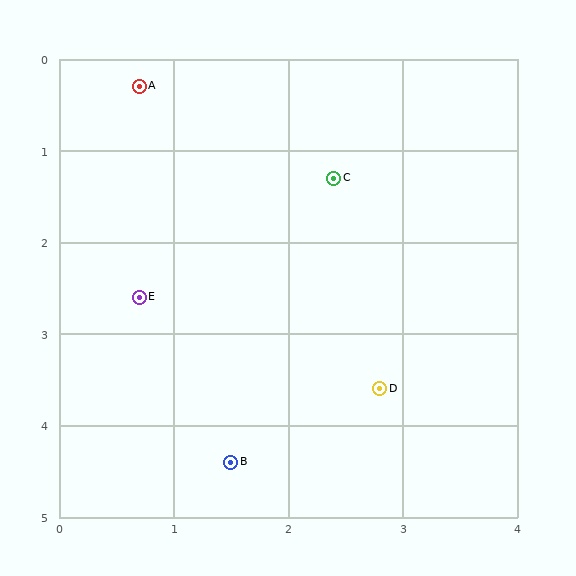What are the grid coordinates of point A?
Point A is at approximately (0.7, 0.3).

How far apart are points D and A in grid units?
Points D and A are about 3.9 grid units apart.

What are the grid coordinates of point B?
Point B is at approximately (1.5, 4.4).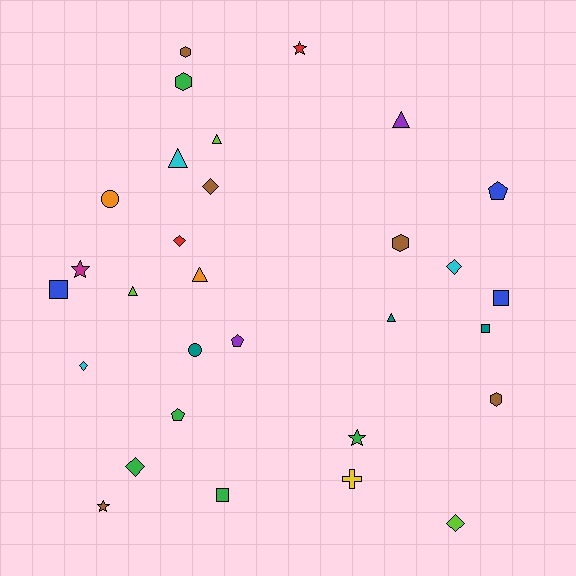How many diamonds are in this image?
There are 6 diamonds.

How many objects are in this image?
There are 30 objects.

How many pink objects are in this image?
There are no pink objects.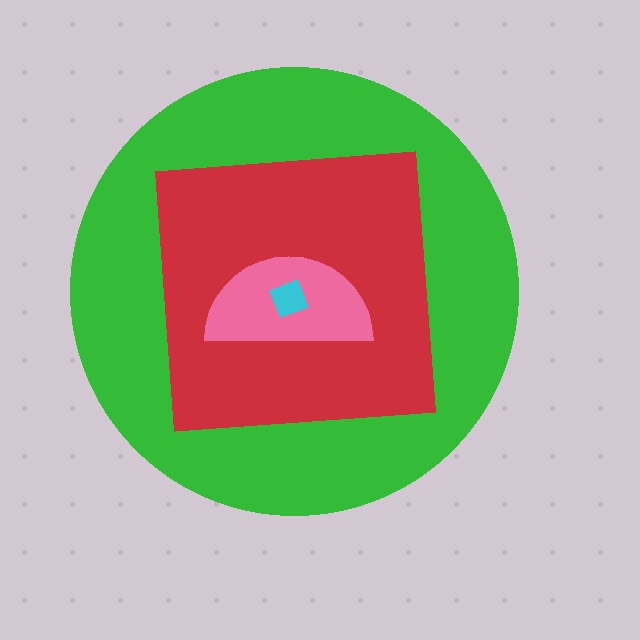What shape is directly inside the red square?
The pink semicircle.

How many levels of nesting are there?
4.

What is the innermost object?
The cyan diamond.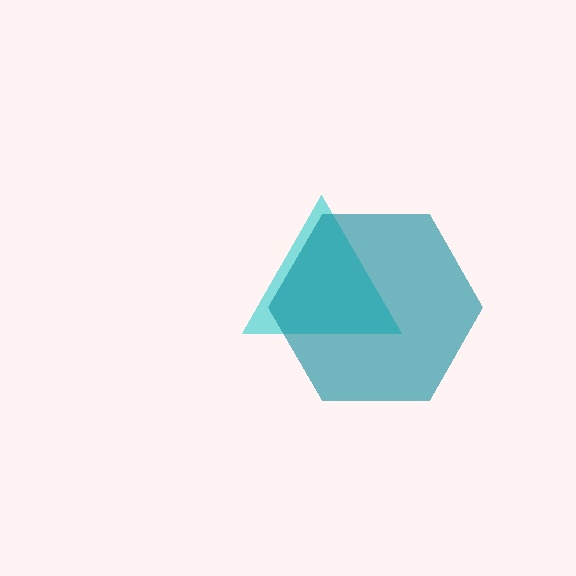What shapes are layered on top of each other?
The layered shapes are: a cyan triangle, a teal hexagon.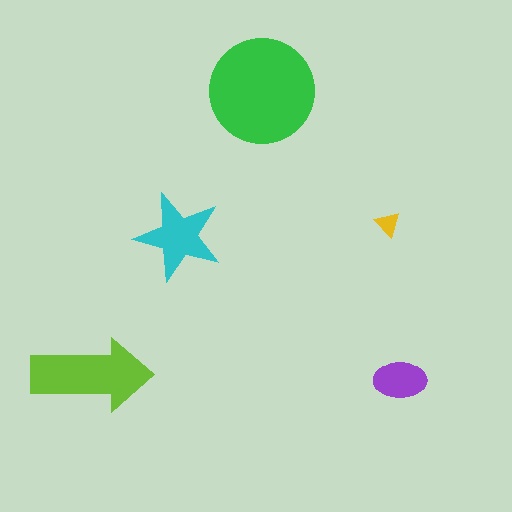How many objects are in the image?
There are 5 objects in the image.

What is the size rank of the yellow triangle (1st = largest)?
5th.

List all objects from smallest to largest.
The yellow triangle, the purple ellipse, the cyan star, the lime arrow, the green circle.